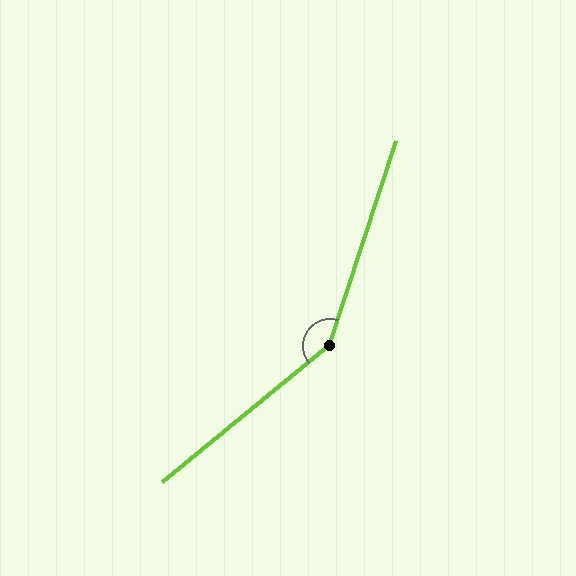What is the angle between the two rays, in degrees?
Approximately 147 degrees.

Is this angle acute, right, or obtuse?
It is obtuse.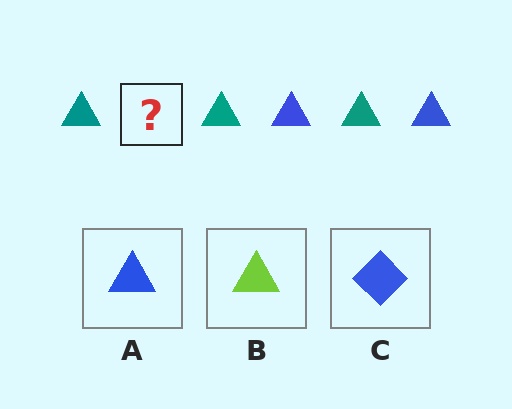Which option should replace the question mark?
Option A.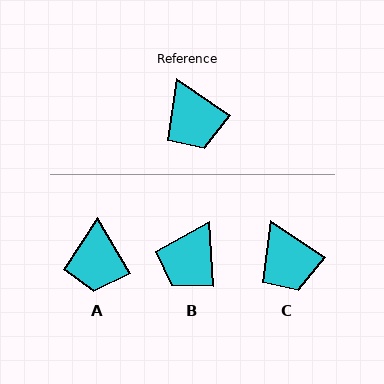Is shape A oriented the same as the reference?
No, it is off by about 26 degrees.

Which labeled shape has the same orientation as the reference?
C.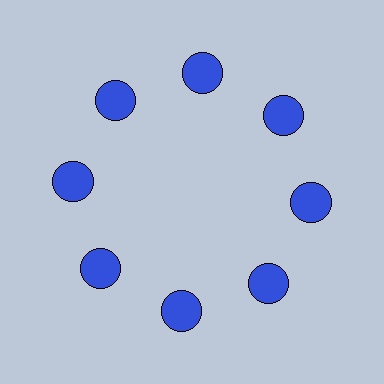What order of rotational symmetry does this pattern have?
This pattern has 8-fold rotational symmetry.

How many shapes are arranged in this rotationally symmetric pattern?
There are 8 shapes, arranged in 8 groups of 1.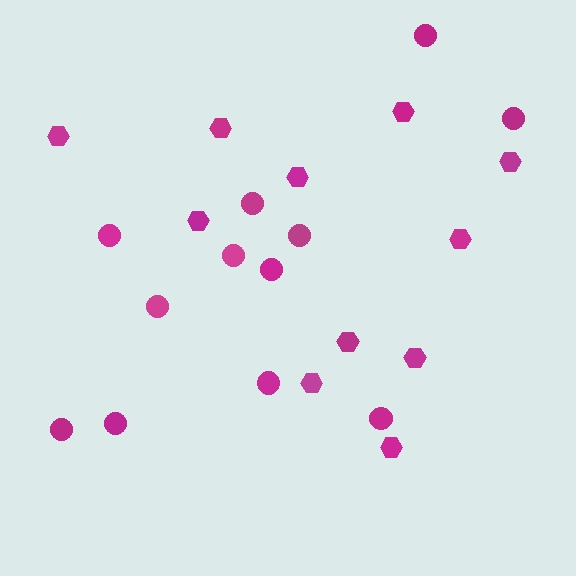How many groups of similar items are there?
There are 2 groups: one group of hexagons (11) and one group of circles (12).